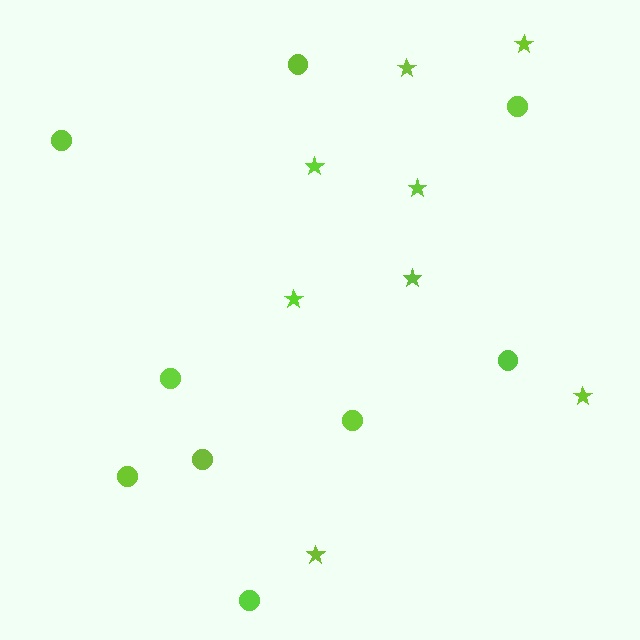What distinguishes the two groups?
There are 2 groups: one group of circles (9) and one group of stars (8).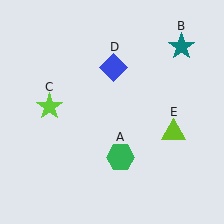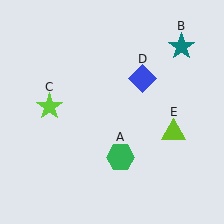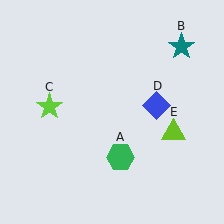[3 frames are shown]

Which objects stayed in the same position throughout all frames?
Green hexagon (object A) and teal star (object B) and lime star (object C) and lime triangle (object E) remained stationary.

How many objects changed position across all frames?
1 object changed position: blue diamond (object D).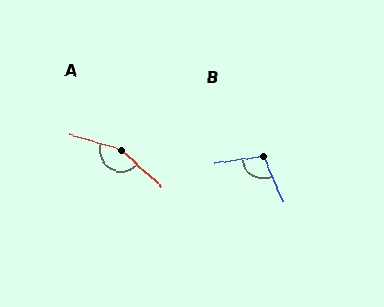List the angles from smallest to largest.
B (105°), A (154°).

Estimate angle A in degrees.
Approximately 154 degrees.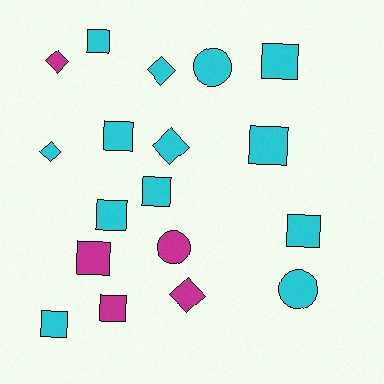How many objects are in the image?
There are 18 objects.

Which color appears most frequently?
Cyan, with 13 objects.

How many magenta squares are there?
There are 2 magenta squares.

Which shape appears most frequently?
Square, with 10 objects.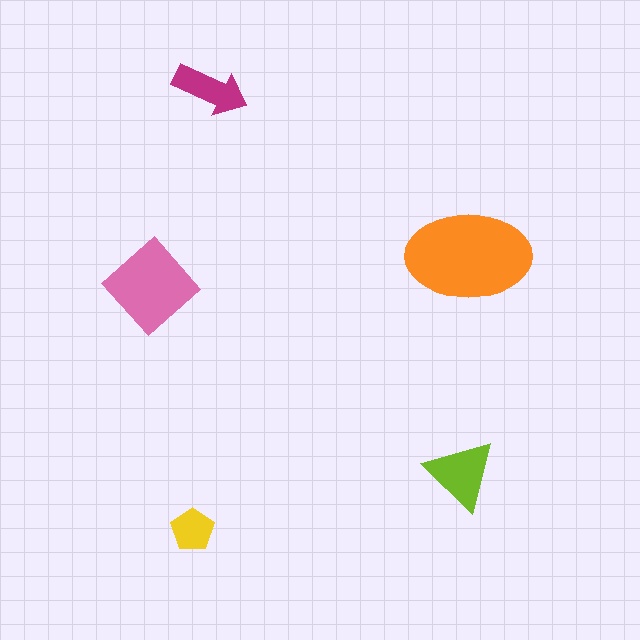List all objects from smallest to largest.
The yellow pentagon, the magenta arrow, the lime triangle, the pink diamond, the orange ellipse.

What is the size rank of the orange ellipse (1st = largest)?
1st.